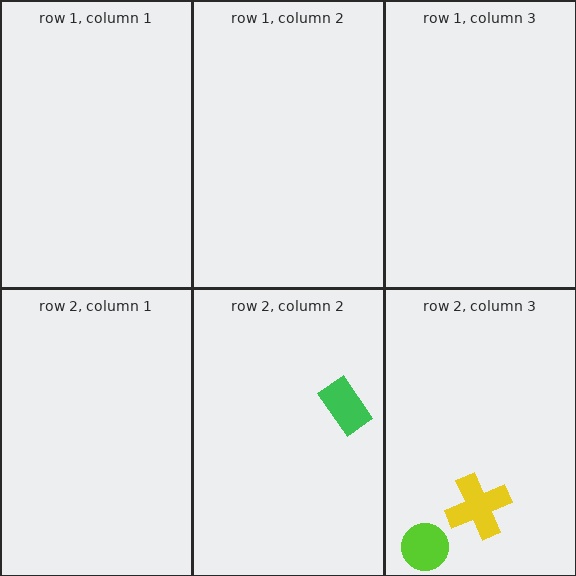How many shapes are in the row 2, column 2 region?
1.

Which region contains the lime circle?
The row 2, column 3 region.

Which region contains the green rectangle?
The row 2, column 2 region.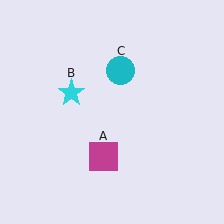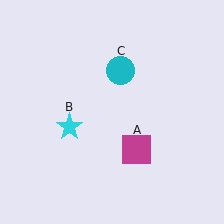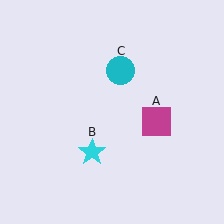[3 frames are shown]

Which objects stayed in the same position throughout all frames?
Cyan circle (object C) remained stationary.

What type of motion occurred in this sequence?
The magenta square (object A), cyan star (object B) rotated counterclockwise around the center of the scene.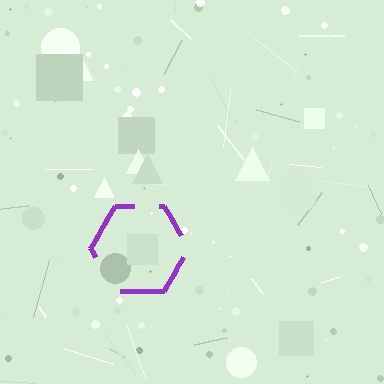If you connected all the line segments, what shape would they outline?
They would outline a hexagon.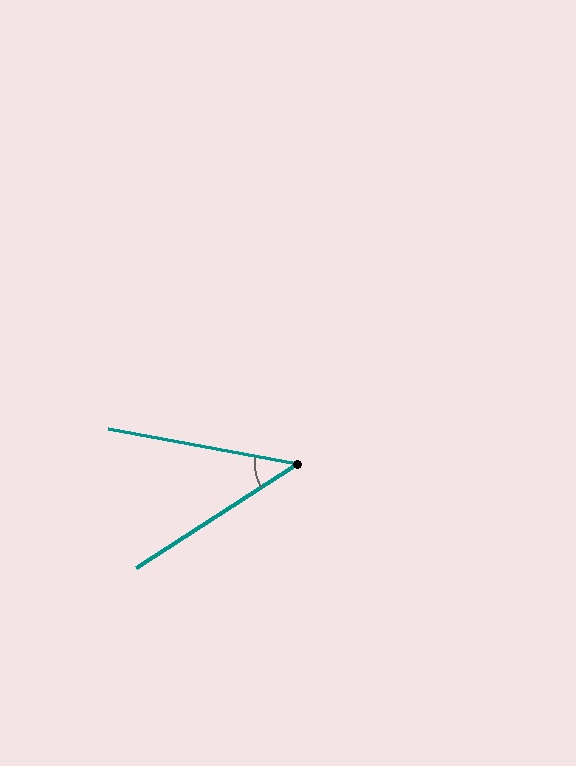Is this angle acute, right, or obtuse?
It is acute.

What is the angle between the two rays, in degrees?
Approximately 44 degrees.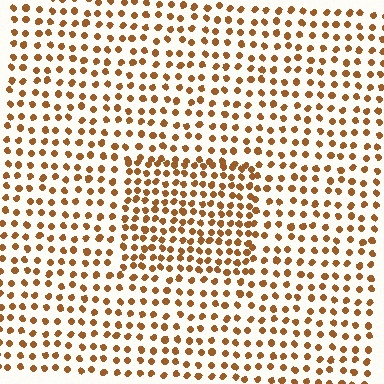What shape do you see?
I see a rectangle.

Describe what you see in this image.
The image contains small brown elements arranged at two different densities. A rectangle-shaped region is visible where the elements are more densely packed than the surrounding area.